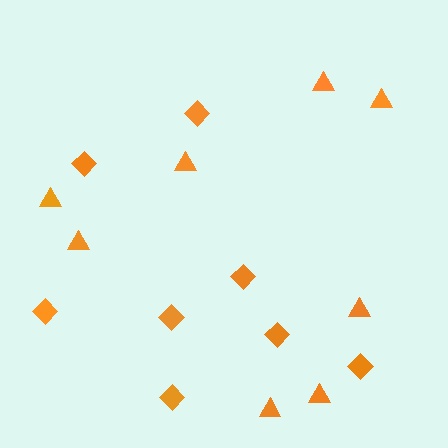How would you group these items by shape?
There are 2 groups: one group of triangles (8) and one group of diamonds (8).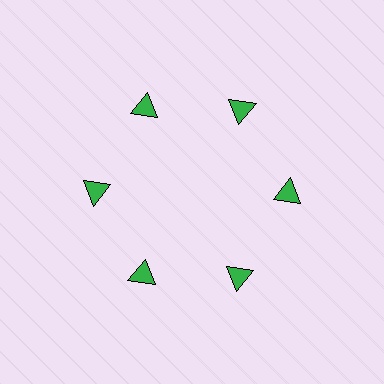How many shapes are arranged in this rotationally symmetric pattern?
There are 6 shapes, arranged in 6 groups of 1.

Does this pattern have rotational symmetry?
Yes, this pattern has 6-fold rotational symmetry. It looks the same after rotating 60 degrees around the center.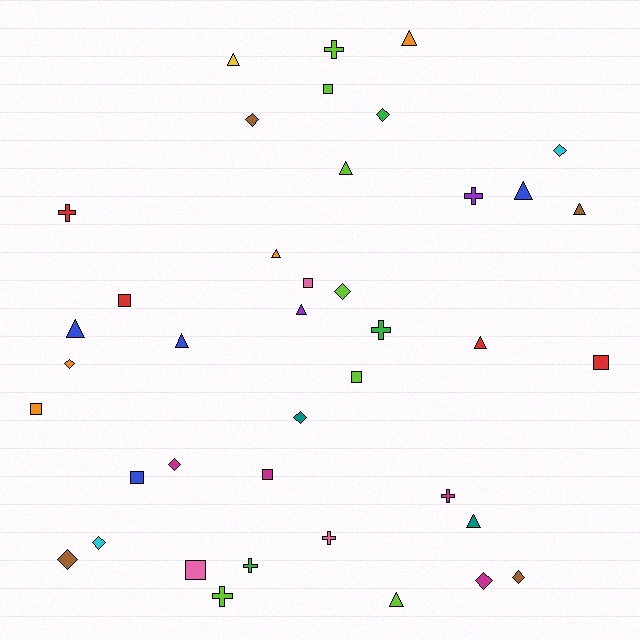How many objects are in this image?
There are 40 objects.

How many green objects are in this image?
There are 3 green objects.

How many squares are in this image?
There are 9 squares.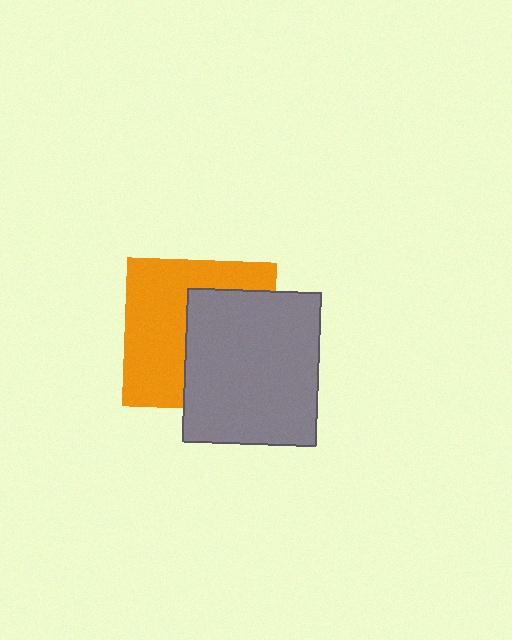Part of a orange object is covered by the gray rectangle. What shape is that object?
It is a square.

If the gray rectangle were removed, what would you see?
You would see the complete orange square.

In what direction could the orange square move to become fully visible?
The orange square could move left. That would shift it out from behind the gray rectangle entirely.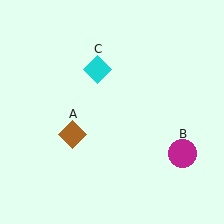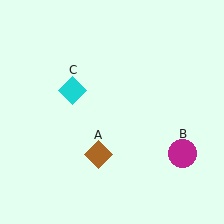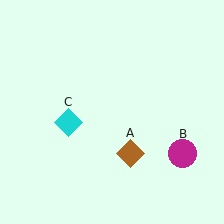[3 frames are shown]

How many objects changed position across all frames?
2 objects changed position: brown diamond (object A), cyan diamond (object C).